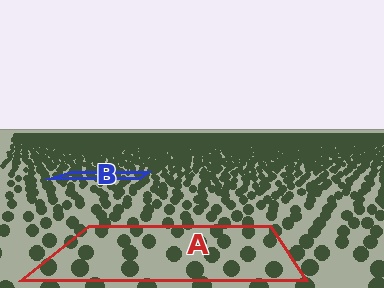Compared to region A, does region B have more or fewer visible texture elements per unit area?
Region B has more texture elements per unit area — they are packed more densely because it is farther away.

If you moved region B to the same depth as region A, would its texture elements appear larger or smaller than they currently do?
They would appear larger. At a closer depth, the same texture elements are projected at a bigger on-screen size.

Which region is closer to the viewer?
Region A is closer. The texture elements there are larger and more spread out.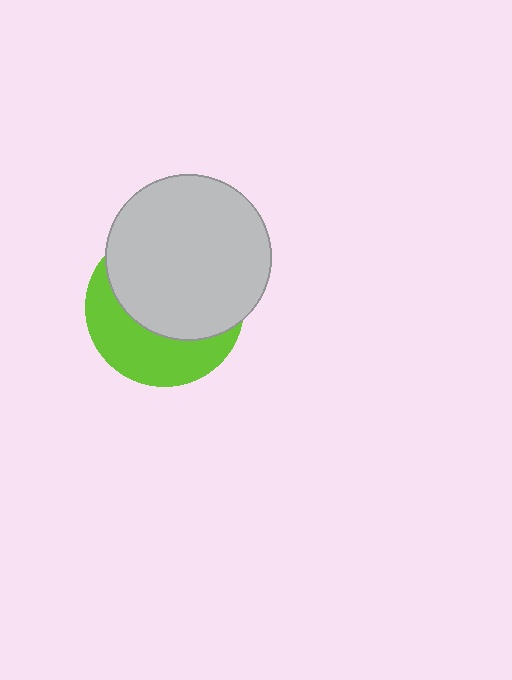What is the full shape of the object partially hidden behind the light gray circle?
The partially hidden object is a lime circle.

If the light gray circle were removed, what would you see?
You would see the complete lime circle.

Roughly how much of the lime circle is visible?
A small part of it is visible (roughly 40%).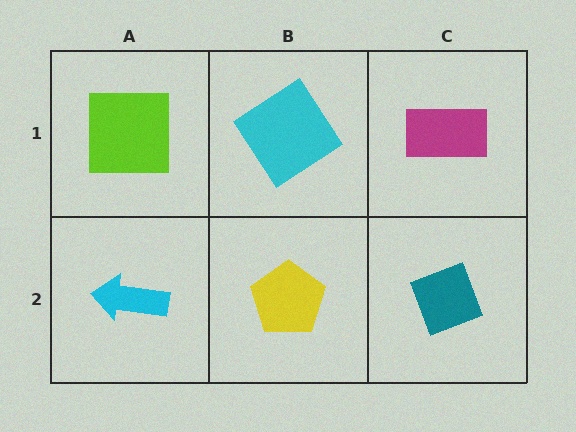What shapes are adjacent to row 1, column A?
A cyan arrow (row 2, column A), a cyan diamond (row 1, column B).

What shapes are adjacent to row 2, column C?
A magenta rectangle (row 1, column C), a yellow pentagon (row 2, column B).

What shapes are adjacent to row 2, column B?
A cyan diamond (row 1, column B), a cyan arrow (row 2, column A), a teal diamond (row 2, column C).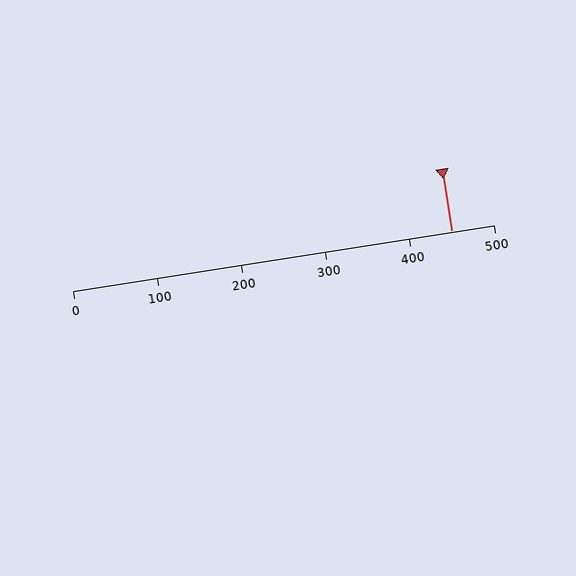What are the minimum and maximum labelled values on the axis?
The axis runs from 0 to 500.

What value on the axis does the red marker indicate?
The marker indicates approximately 450.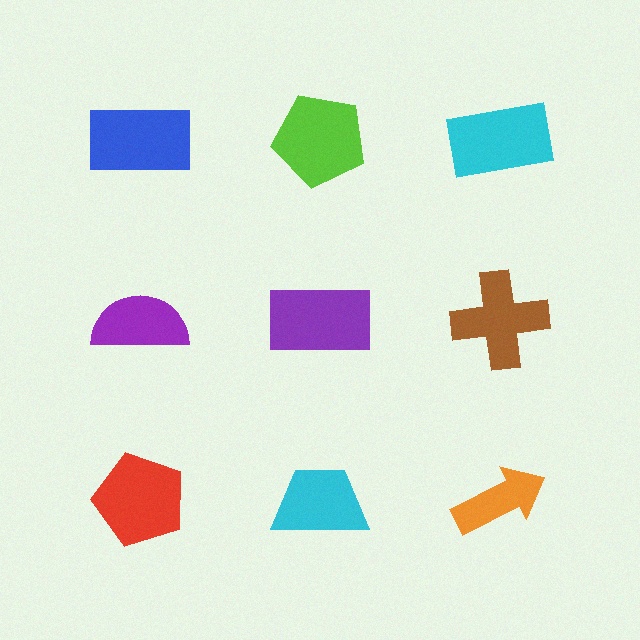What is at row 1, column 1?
A blue rectangle.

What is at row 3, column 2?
A cyan trapezoid.